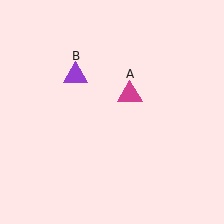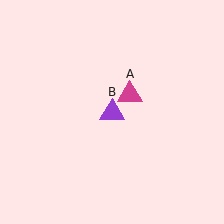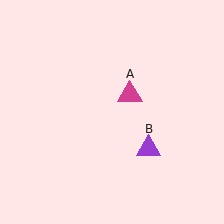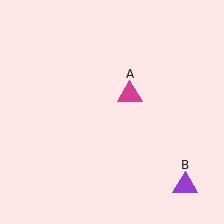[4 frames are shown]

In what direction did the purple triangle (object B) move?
The purple triangle (object B) moved down and to the right.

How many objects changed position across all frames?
1 object changed position: purple triangle (object B).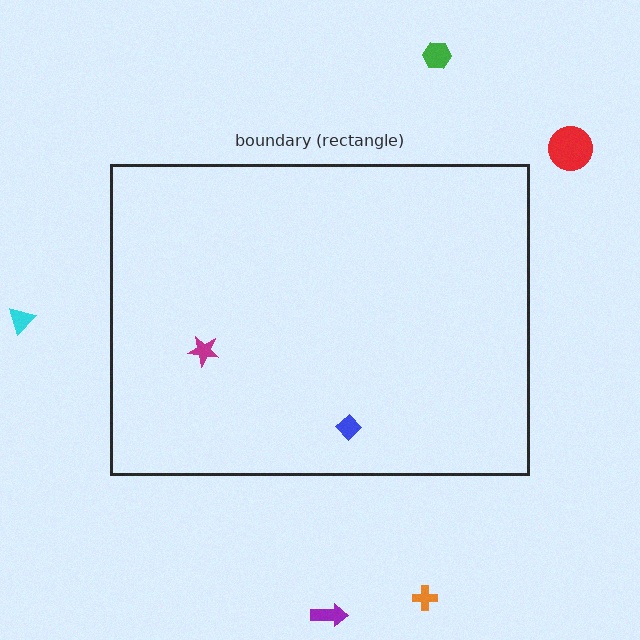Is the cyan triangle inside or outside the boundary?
Outside.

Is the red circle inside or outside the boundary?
Outside.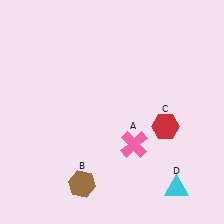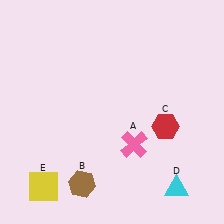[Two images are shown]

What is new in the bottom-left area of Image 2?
A yellow square (E) was added in the bottom-left area of Image 2.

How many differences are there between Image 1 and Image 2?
There is 1 difference between the two images.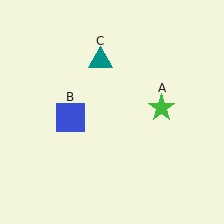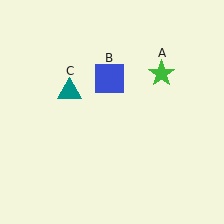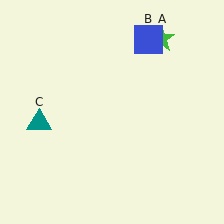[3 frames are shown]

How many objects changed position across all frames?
3 objects changed position: green star (object A), blue square (object B), teal triangle (object C).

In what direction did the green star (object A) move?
The green star (object A) moved up.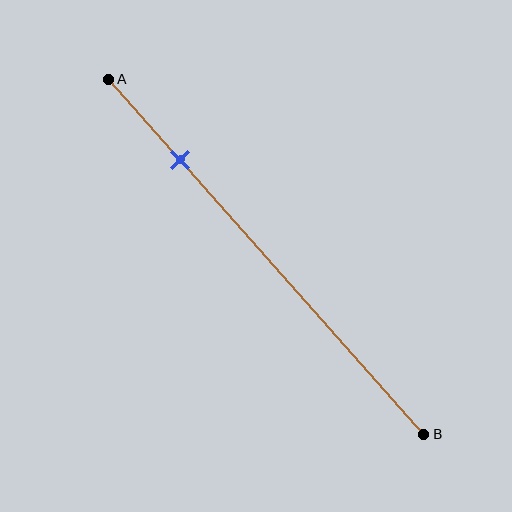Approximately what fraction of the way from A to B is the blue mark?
The blue mark is approximately 25% of the way from A to B.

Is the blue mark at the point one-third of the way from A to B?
No, the mark is at about 25% from A, not at the 33% one-third point.